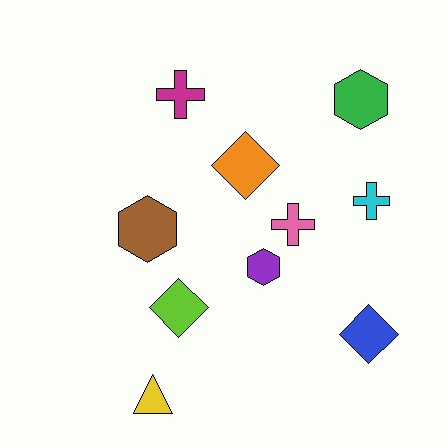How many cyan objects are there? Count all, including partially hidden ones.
There is 1 cyan object.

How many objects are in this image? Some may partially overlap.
There are 10 objects.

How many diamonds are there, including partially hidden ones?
There are 3 diamonds.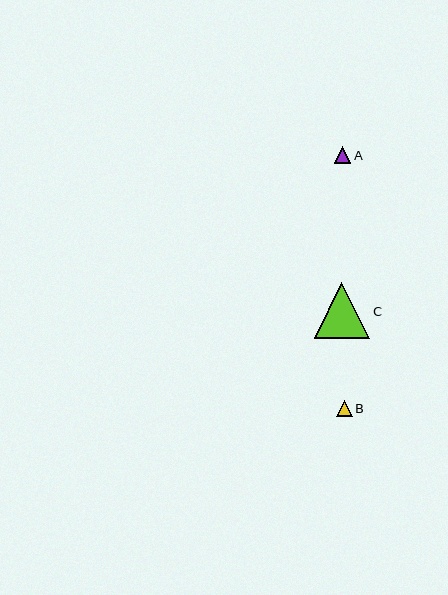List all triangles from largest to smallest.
From largest to smallest: C, A, B.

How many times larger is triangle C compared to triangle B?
Triangle C is approximately 3.5 times the size of triangle B.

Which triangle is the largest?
Triangle C is the largest with a size of approximately 56 pixels.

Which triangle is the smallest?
Triangle B is the smallest with a size of approximately 16 pixels.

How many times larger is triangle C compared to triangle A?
Triangle C is approximately 3.4 times the size of triangle A.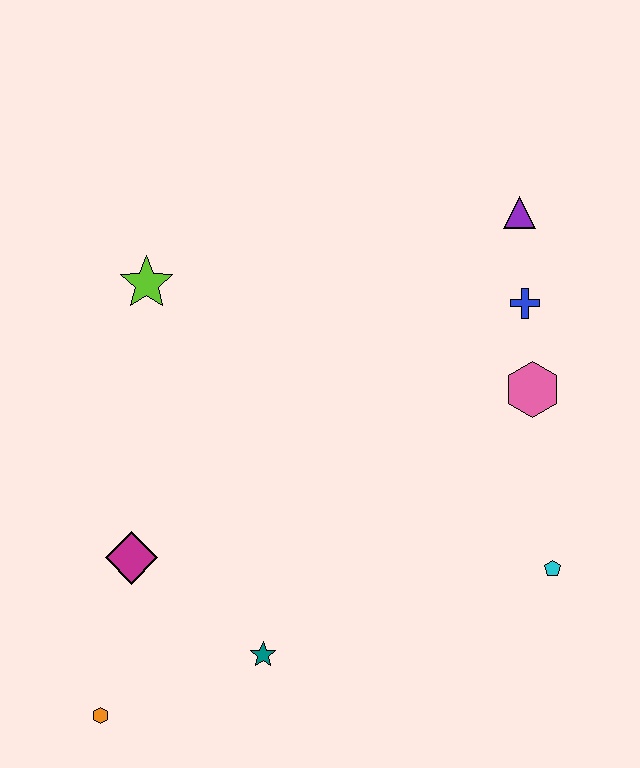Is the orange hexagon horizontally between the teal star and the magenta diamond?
No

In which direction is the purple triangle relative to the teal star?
The purple triangle is above the teal star.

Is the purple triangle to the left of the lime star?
No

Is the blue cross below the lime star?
Yes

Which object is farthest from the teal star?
The purple triangle is farthest from the teal star.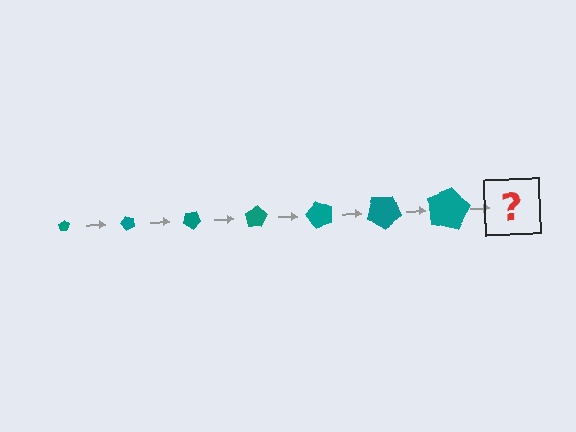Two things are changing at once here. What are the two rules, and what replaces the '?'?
The two rules are that the pentagon grows larger each step and it rotates 50 degrees each step. The '?' should be a pentagon, larger than the previous one and rotated 350 degrees from the start.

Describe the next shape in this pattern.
It should be a pentagon, larger than the previous one and rotated 350 degrees from the start.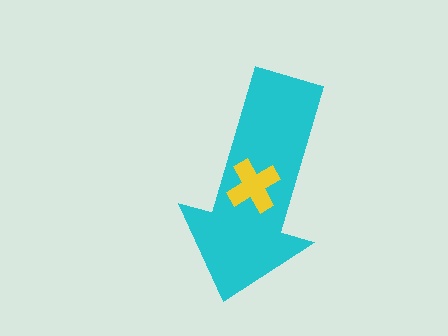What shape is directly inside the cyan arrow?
The yellow cross.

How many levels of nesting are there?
2.